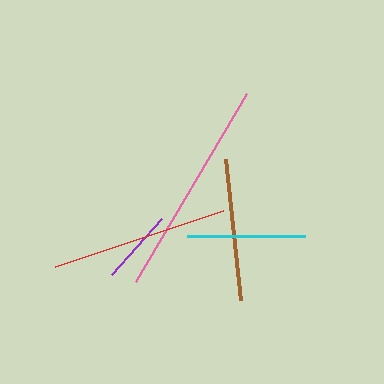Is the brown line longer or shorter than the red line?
The red line is longer than the brown line.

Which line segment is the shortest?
The purple line is the shortest at approximately 75 pixels.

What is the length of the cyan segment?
The cyan segment is approximately 118 pixels long.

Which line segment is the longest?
The pink line is the longest at approximately 218 pixels.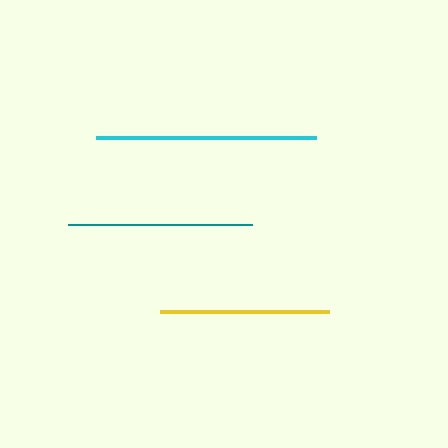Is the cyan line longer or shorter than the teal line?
The cyan line is longer than the teal line.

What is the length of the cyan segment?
The cyan segment is approximately 220 pixels long.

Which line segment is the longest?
The cyan line is the longest at approximately 220 pixels.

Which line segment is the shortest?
The yellow line is the shortest at approximately 169 pixels.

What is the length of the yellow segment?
The yellow segment is approximately 169 pixels long.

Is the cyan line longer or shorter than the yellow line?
The cyan line is longer than the yellow line.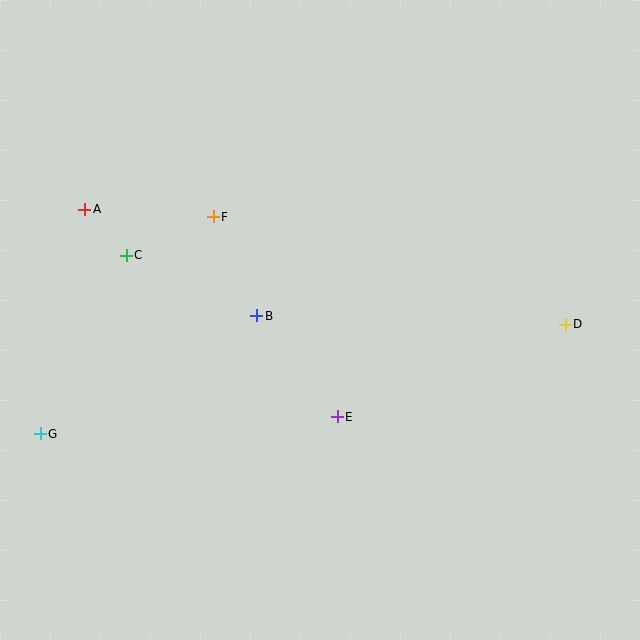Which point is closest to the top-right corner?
Point D is closest to the top-right corner.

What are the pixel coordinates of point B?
Point B is at (257, 316).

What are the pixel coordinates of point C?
Point C is at (126, 255).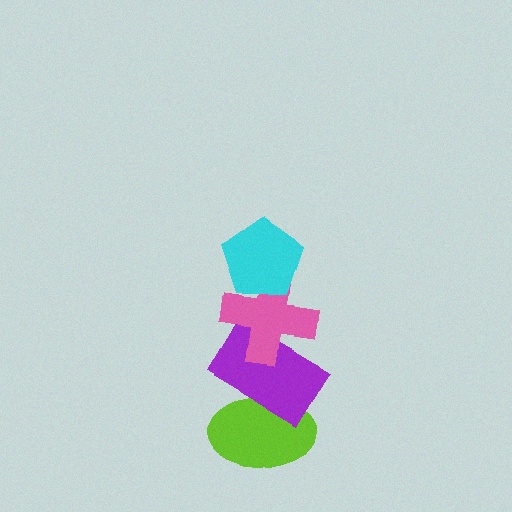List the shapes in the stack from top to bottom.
From top to bottom: the cyan pentagon, the pink cross, the purple rectangle, the lime ellipse.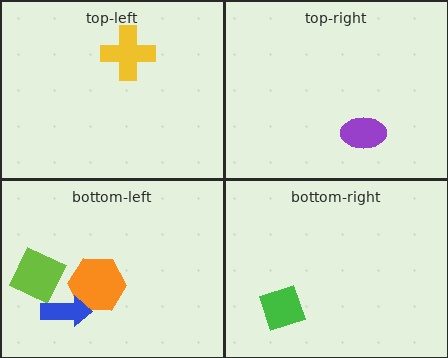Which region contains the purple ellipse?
The top-right region.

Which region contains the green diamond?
The bottom-right region.